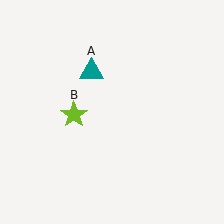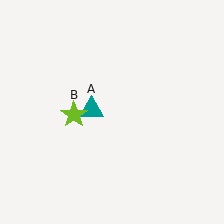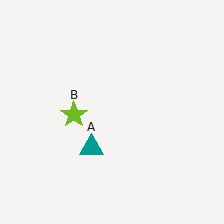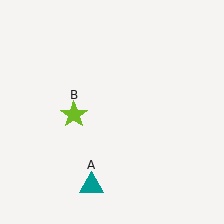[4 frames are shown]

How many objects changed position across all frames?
1 object changed position: teal triangle (object A).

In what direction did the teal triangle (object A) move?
The teal triangle (object A) moved down.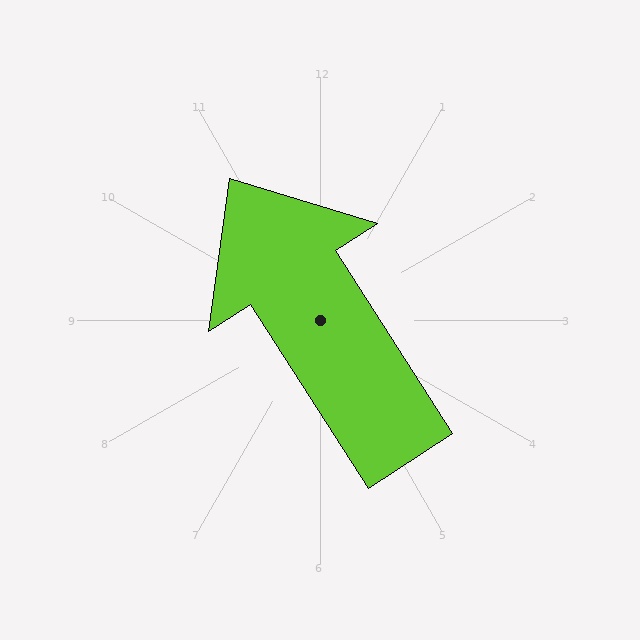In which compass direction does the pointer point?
Northwest.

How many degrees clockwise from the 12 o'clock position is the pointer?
Approximately 327 degrees.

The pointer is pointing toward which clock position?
Roughly 11 o'clock.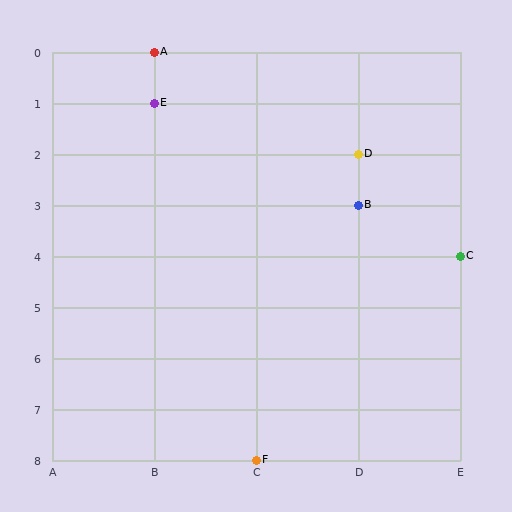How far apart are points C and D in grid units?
Points C and D are 1 column and 2 rows apart (about 2.2 grid units diagonally).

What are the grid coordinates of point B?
Point B is at grid coordinates (D, 3).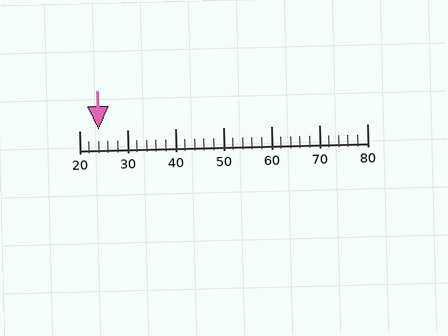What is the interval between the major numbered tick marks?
The major tick marks are spaced 10 units apart.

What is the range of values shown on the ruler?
The ruler shows values from 20 to 80.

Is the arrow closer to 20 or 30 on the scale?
The arrow is closer to 20.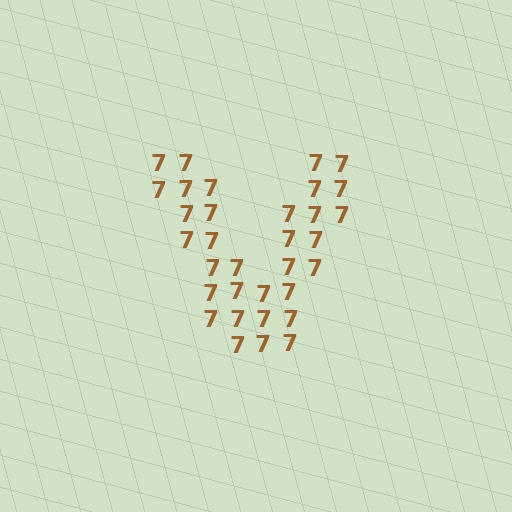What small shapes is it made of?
It is made of small digit 7's.